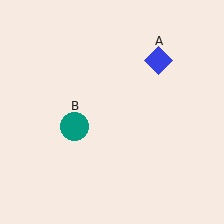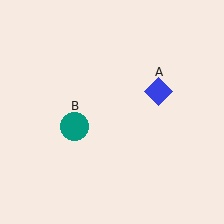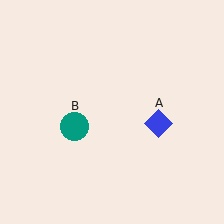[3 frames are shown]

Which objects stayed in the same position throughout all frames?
Teal circle (object B) remained stationary.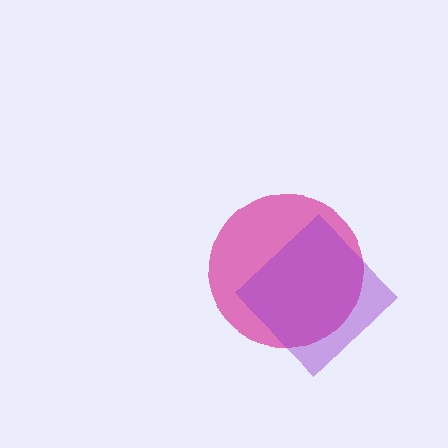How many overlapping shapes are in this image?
There are 2 overlapping shapes in the image.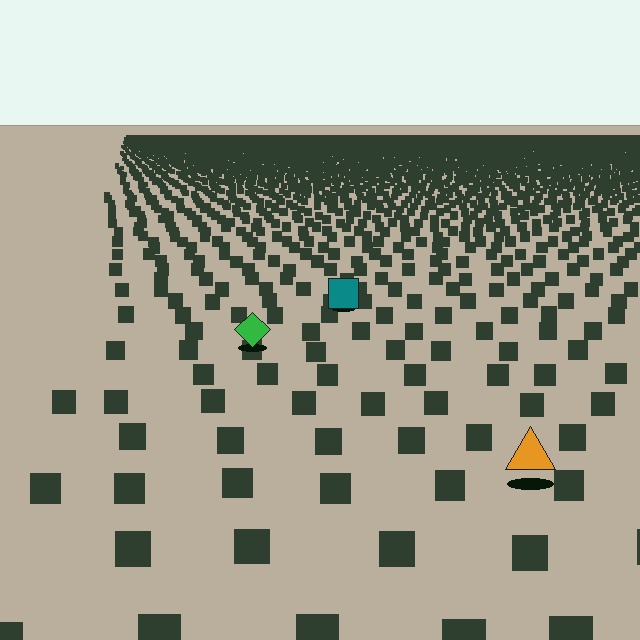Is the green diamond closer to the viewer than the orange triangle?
No. The orange triangle is closer — you can tell from the texture gradient: the ground texture is coarser near it.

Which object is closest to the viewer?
The orange triangle is closest. The texture marks near it are larger and more spread out.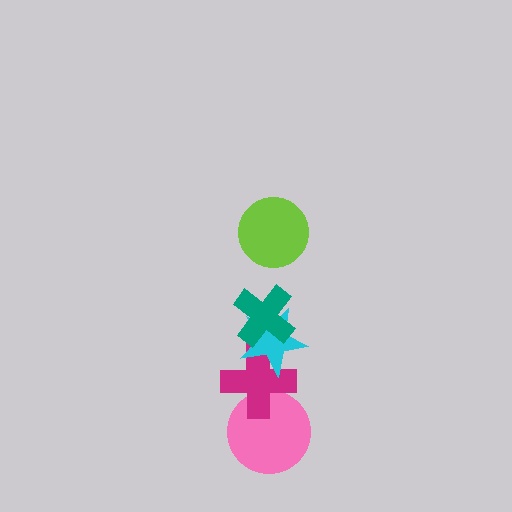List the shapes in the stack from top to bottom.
From top to bottom: the lime circle, the teal cross, the cyan star, the magenta cross, the pink circle.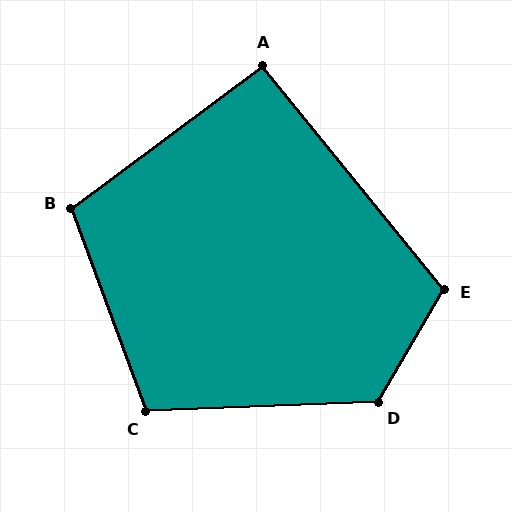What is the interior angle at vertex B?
Approximately 107 degrees (obtuse).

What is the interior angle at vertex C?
Approximately 108 degrees (obtuse).